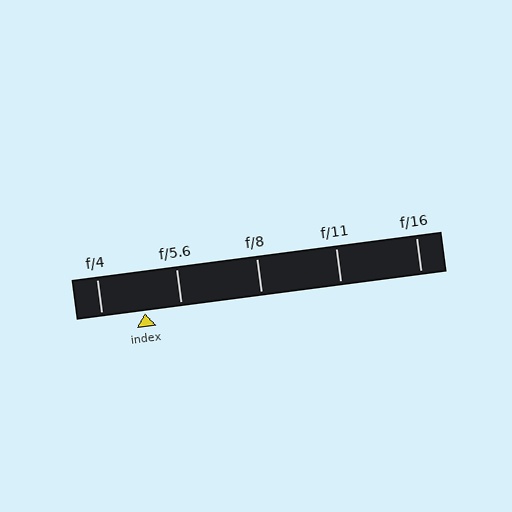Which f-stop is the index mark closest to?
The index mark is closest to f/5.6.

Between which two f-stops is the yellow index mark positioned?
The index mark is between f/4 and f/5.6.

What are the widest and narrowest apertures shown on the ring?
The widest aperture shown is f/4 and the narrowest is f/16.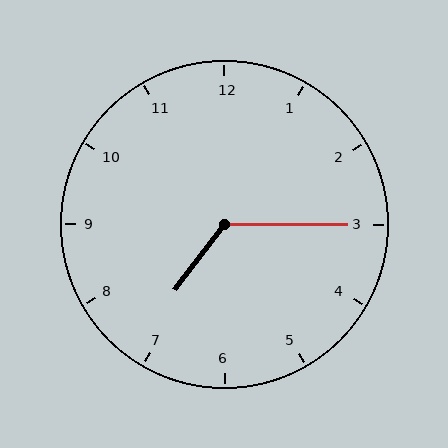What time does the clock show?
7:15.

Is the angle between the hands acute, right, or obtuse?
It is obtuse.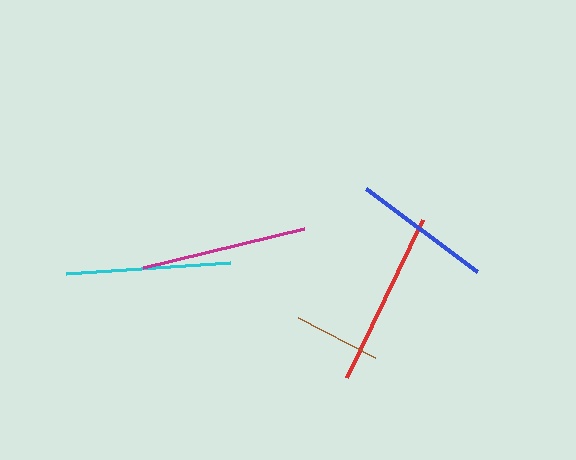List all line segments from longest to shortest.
From longest to shortest: red, magenta, cyan, blue, brown.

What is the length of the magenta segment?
The magenta segment is approximately 166 pixels long.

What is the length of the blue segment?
The blue segment is approximately 139 pixels long.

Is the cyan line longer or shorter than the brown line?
The cyan line is longer than the brown line.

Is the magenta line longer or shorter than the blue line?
The magenta line is longer than the blue line.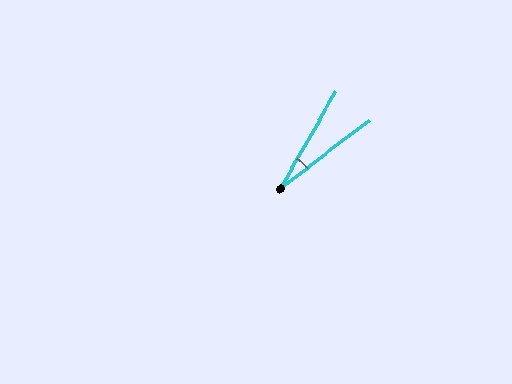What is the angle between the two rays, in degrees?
Approximately 23 degrees.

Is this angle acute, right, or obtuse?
It is acute.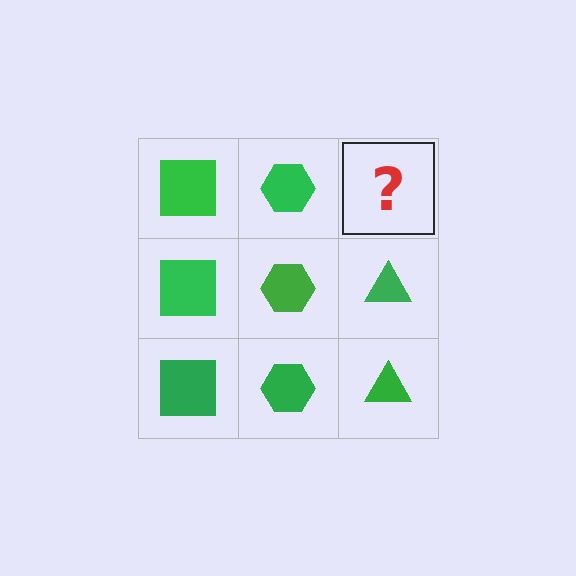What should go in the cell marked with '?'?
The missing cell should contain a green triangle.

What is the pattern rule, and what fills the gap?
The rule is that each column has a consistent shape. The gap should be filled with a green triangle.